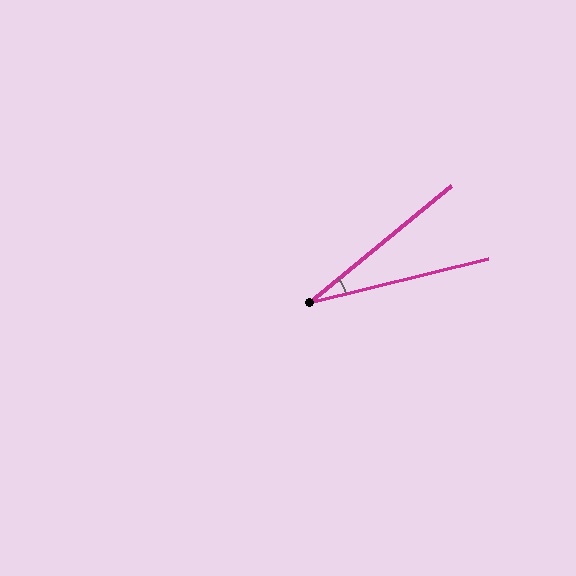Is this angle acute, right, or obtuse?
It is acute.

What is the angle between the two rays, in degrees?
Approximately 26 degrees.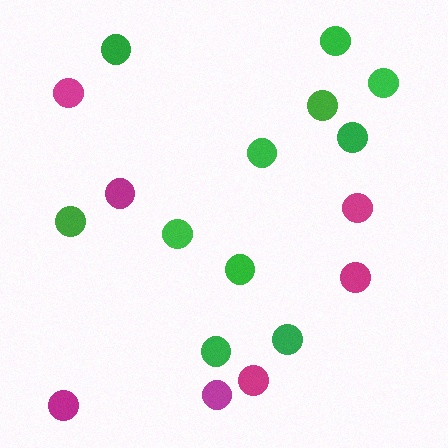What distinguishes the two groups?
There are 2 groups: one group of green circles (11) and one group of magenta circles (7).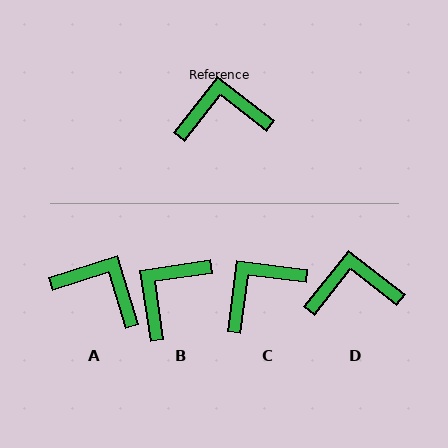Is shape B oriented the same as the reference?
No, it is off by about 47 degrees.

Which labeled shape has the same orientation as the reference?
D.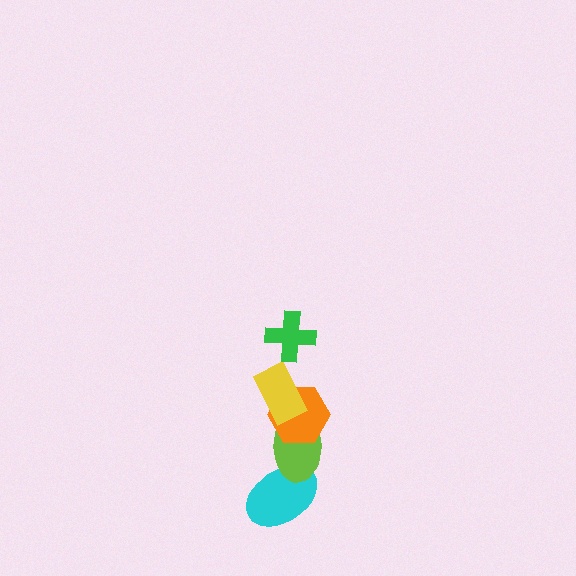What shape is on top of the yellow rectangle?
The green cross is on top of the yellow rectangle.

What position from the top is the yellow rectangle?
The yellow rectangle is 2nd from the top.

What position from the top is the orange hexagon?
The orange hexagon is 3rd from the top.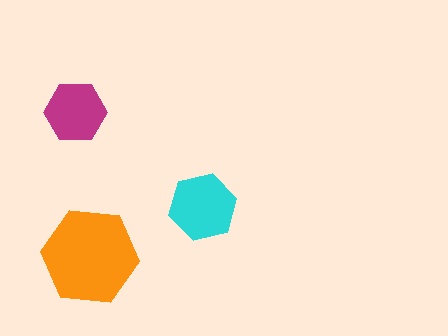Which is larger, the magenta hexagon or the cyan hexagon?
The cyan one.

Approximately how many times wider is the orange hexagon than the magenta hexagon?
About 1.5 times wider.